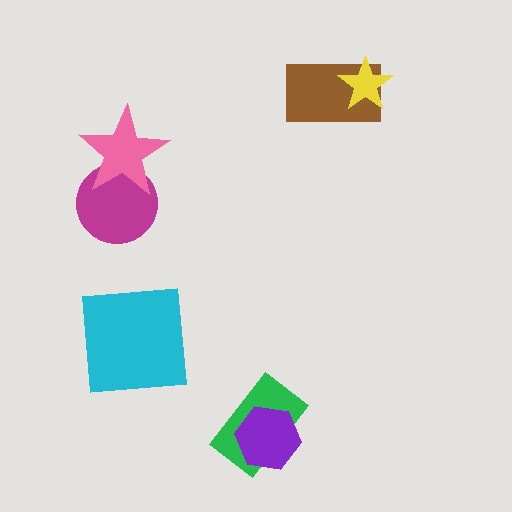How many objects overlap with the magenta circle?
1 object overlaps with the magenta circle.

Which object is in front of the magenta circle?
The pink star is in front of the magenta circle.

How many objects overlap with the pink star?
1 object overlaps with the pink star.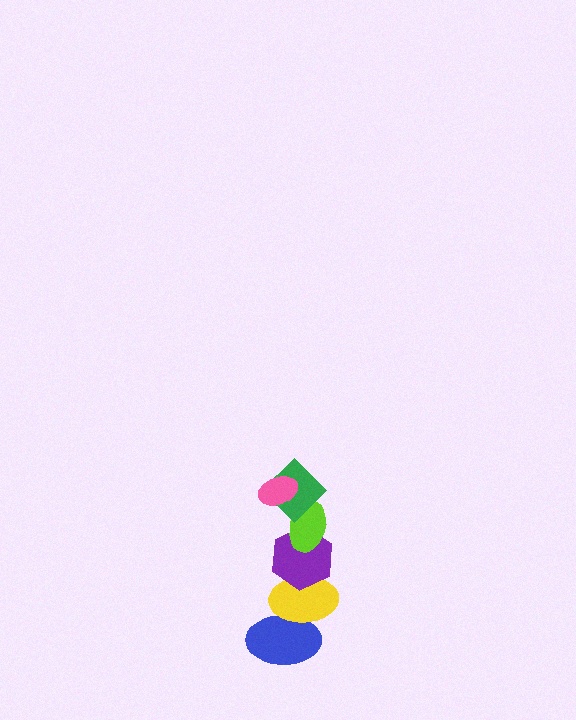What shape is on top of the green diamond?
The pink ellipse is on top of the green diamond.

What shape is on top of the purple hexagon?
The lime ellipse is on top of the purple hexagon.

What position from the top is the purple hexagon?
The purple hexagon is 4th from the top.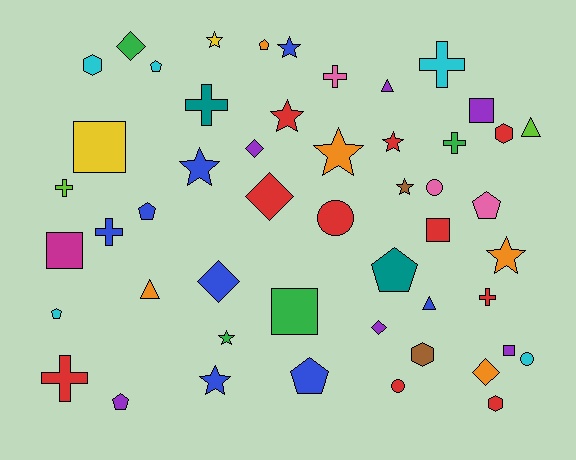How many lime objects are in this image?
There are 2 lime objects.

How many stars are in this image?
There are 10 stars.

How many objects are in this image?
There are 50 objects.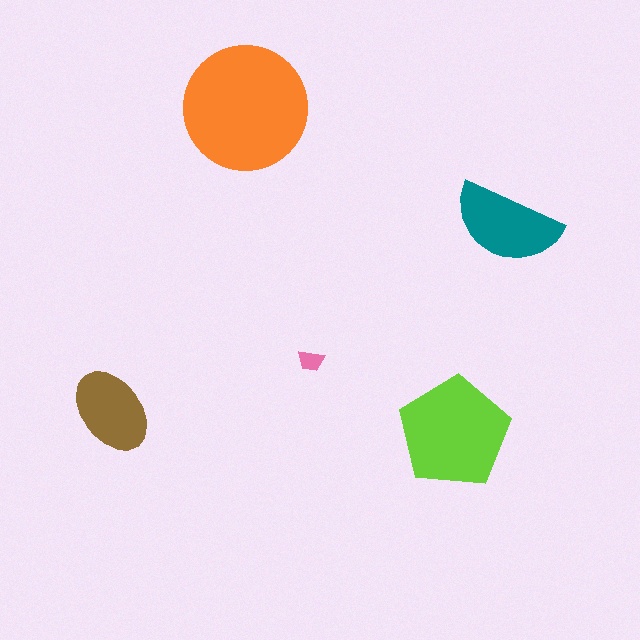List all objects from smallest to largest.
The pink trapezoid, the brown ellipse, the teal semicircle, the lime pentagon, the orange circle.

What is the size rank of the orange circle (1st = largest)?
1st.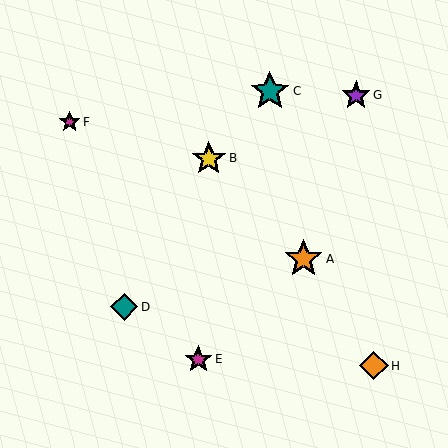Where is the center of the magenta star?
The center of the magenta star is at (70, 122).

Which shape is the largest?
The teal star (labeled C) is the largest.